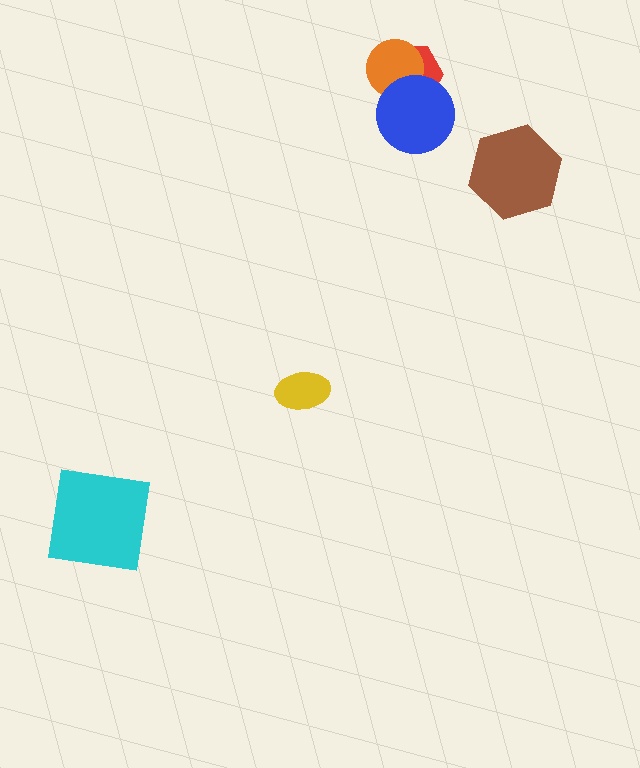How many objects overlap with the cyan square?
0 objects overlap with the cyan square.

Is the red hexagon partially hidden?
Yes, it is partially covered by another shape.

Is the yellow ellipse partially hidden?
No, no other shape covers it.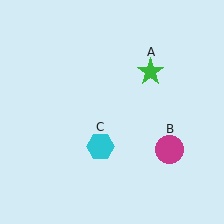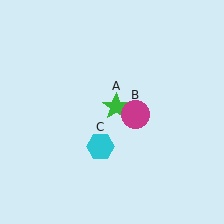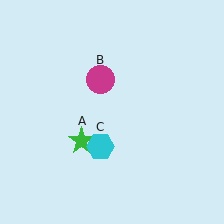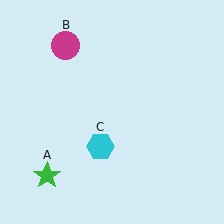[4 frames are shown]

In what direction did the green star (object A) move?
The green star (object A) moved down and to the left.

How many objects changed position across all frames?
2 objects changed position: green star (object A), magenta circle (object B).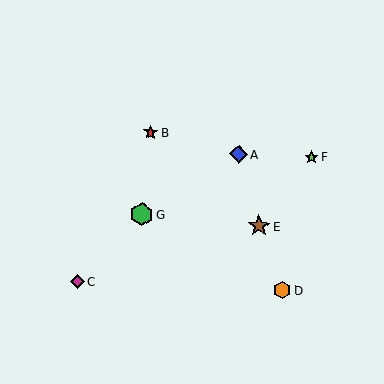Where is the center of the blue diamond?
The center of the blue diamond is at (239, 154).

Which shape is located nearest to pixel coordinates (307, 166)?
The lime star (labeled F) at (312, 157) is nearest to that location.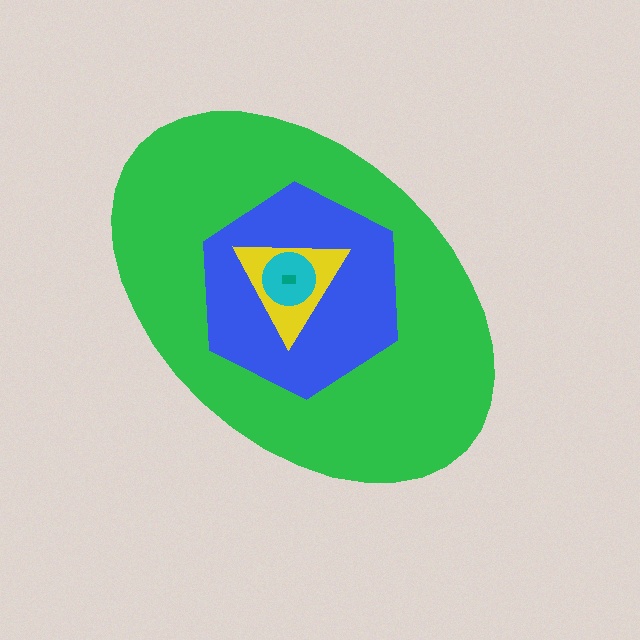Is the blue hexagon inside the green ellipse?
Yes.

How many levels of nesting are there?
5.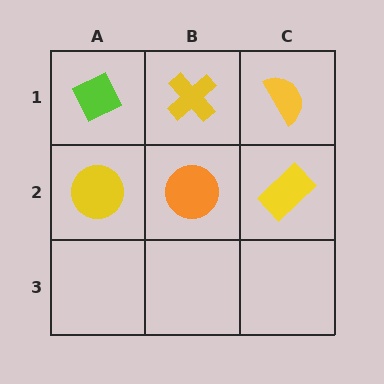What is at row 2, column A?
A yellow circle.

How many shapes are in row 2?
3 shapes.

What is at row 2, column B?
An orange circle.